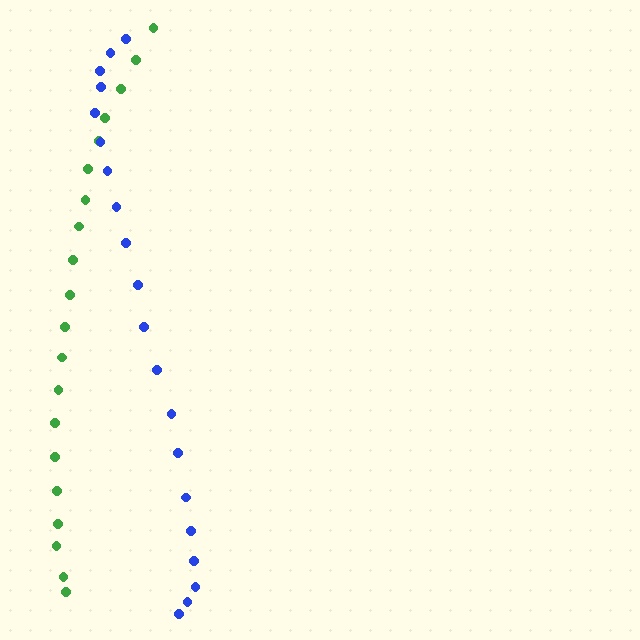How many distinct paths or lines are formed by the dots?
There are 2 distinct paths.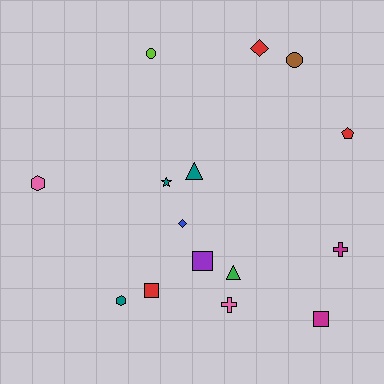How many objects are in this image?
There are 15 objects.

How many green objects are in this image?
There is 1 green object.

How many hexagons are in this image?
There are 2 hexagons.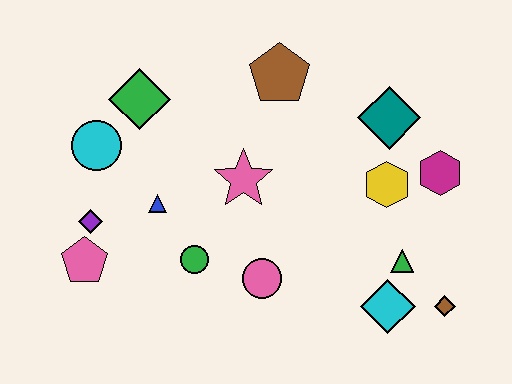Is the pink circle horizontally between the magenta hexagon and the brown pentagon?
No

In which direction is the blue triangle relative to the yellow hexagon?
The blue triangle is to the left of the yellow hexagon.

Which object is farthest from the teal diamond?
The pink pentagon is farthest from the teal diamond.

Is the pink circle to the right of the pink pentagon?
Yes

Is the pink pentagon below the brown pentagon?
Yes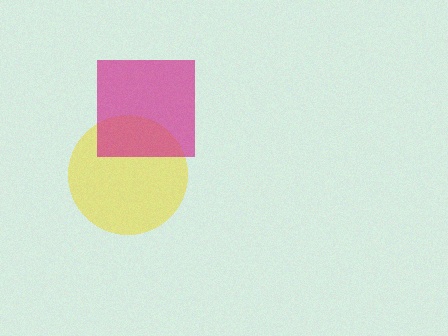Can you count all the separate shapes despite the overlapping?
Yes, there are 2 separate shapes.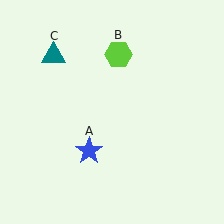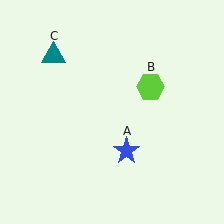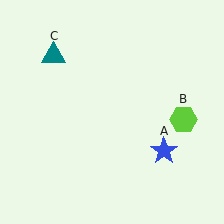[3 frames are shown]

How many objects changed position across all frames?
2 objects changed position: blue star (object A), lime hexagon (object B).